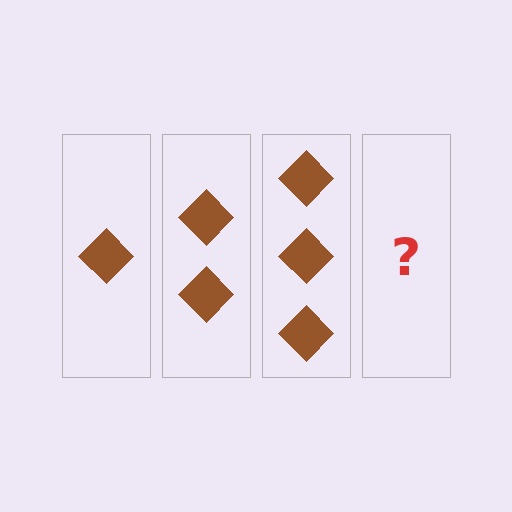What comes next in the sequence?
The next element should be 4 diamonds.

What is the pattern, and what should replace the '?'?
The pattern is that each step adds one more diamond. The '?' should be 4 diamonds.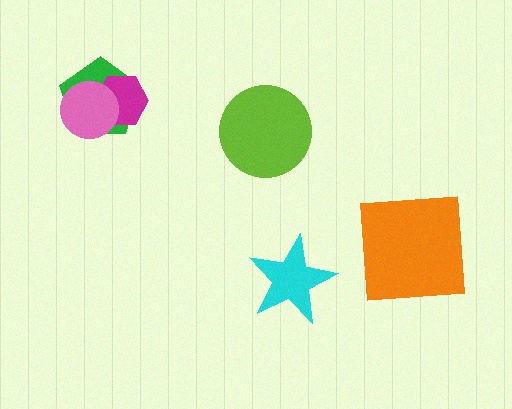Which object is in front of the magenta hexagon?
The pink circle is in front of the magenta hexagon.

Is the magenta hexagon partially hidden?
Yes, it is partially covered by another shape.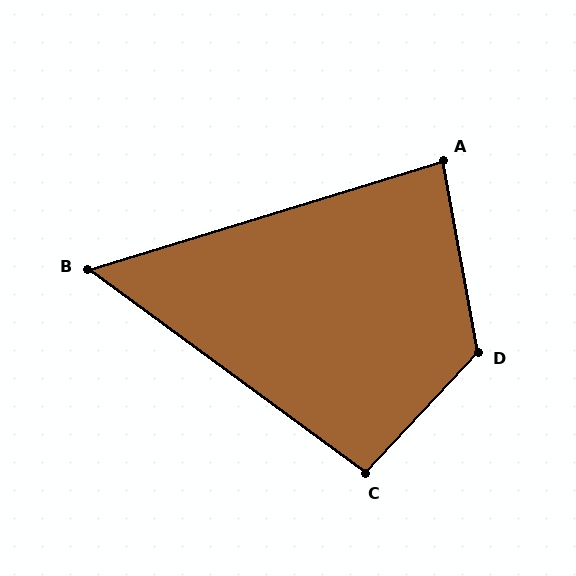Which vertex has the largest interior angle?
D, at approximately 127 degrees.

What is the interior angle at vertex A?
Approximately 83 degrees (acute).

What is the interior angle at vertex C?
Approximately 97 degrees (obtuse).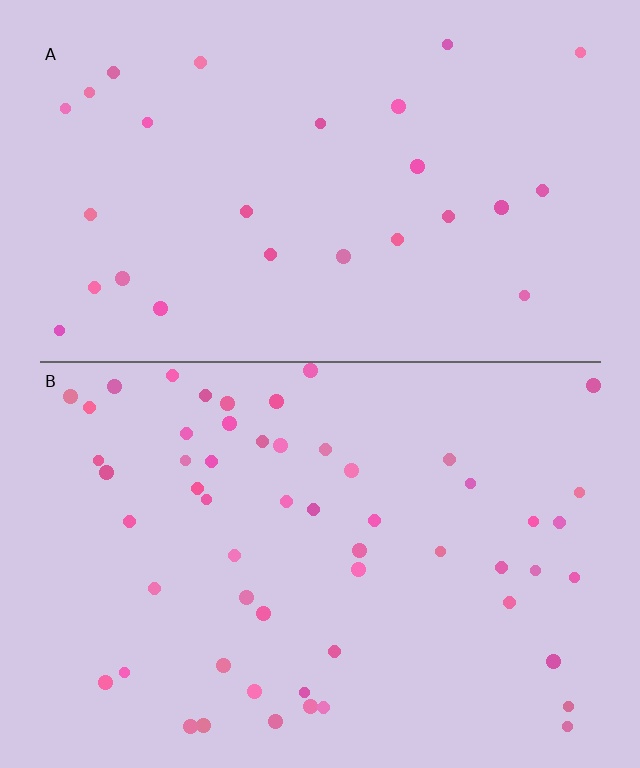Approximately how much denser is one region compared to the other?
Approximately 2.1× — region B over region A.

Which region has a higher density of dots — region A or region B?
B (the bottom).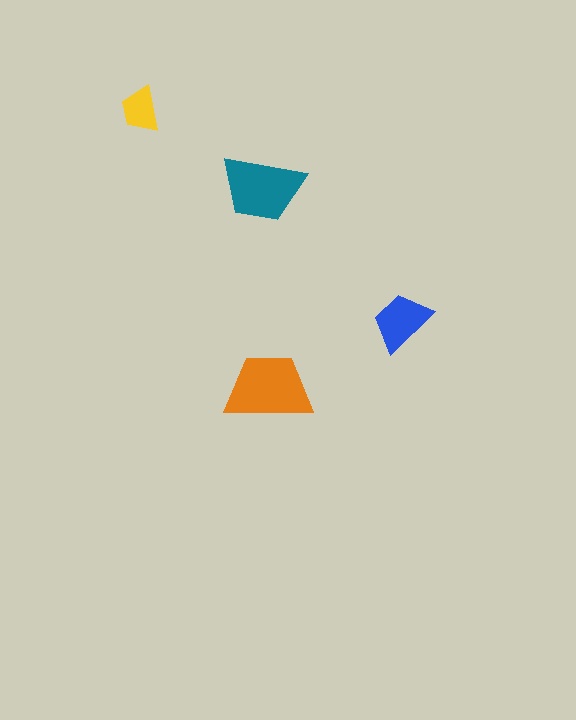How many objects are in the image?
There are 4 objects in the image.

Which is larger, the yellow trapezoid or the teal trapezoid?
The teal one.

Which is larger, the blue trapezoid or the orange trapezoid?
The orange one.